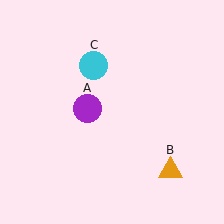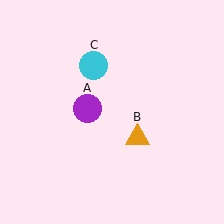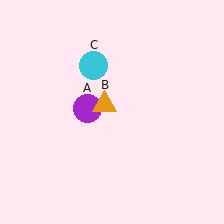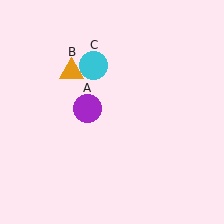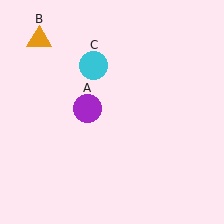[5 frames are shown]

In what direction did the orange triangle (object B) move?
The orange triangle (object B) moved up and to the left.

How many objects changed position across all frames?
1 object changed position: orange triangle (object B).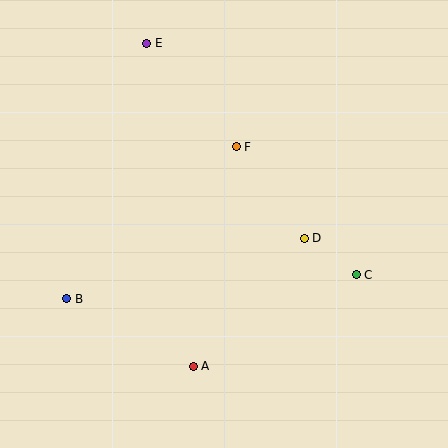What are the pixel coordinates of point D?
Point D is at (304, 238).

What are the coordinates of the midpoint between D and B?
The midpoint between D and B is at (186, 269).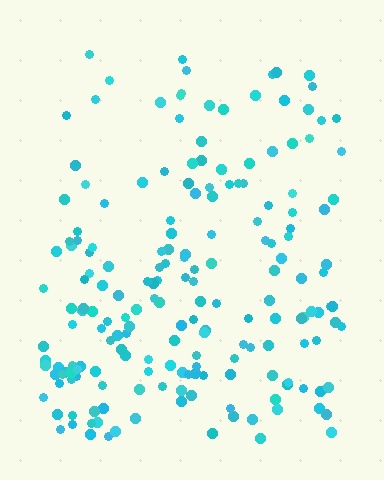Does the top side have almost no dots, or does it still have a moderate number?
Still a moderate number, just noticeably fewer than the bottom.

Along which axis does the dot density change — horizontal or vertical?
Vertical.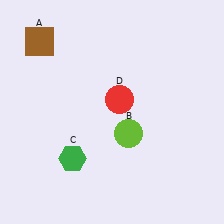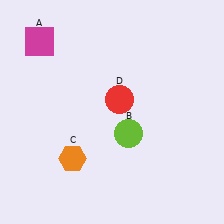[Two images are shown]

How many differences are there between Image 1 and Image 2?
There are 2 differences between the two images.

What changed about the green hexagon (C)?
In Image 1, C is green. In Image 2, it changed to orange.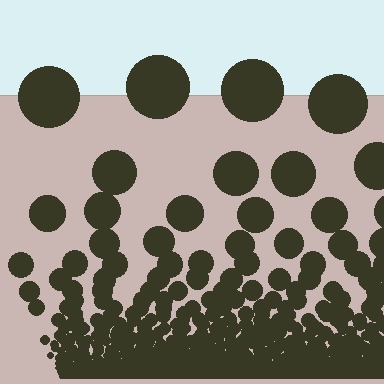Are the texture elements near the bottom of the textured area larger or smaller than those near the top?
Smaller. The gradient is inverted — elements near the bottom are smaller and denser.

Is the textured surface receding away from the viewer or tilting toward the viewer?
The surface appears to tilt toward the viewer. Texture elements get larger and sparser toward the top.